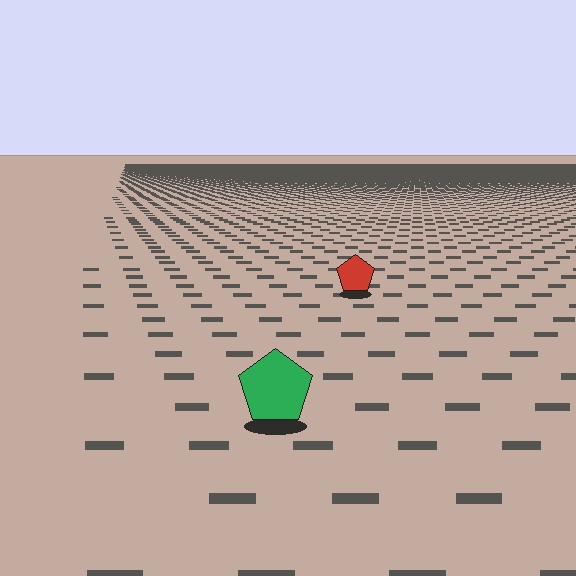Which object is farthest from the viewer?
The red pentagon is farthest from the viewer. It appears smaller and the ground texture around it is denser.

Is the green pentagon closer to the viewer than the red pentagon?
Yes. The green pentagon is closer — you can tell from the texture gradient: the ground texture is coarser near it.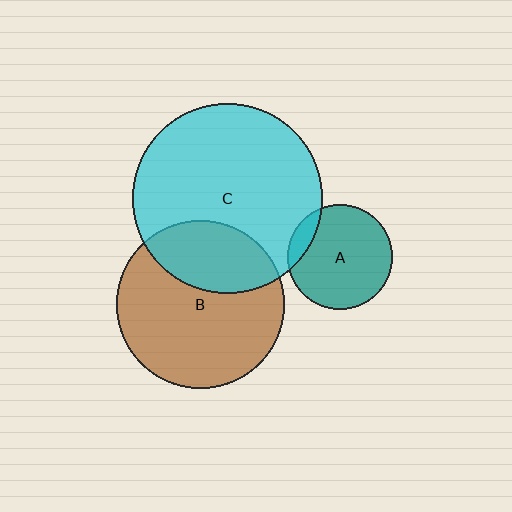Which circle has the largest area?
Circle C (cyan).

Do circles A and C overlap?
Yes.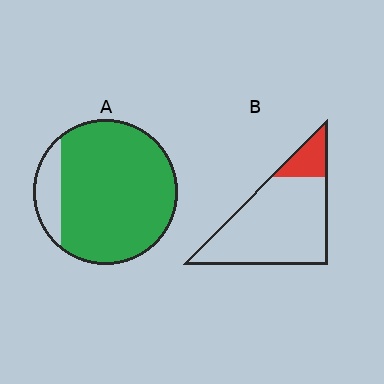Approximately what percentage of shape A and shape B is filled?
A is approximately 85% and B is approximately 15%.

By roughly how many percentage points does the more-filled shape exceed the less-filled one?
By roughly 70 percentage points (A over B).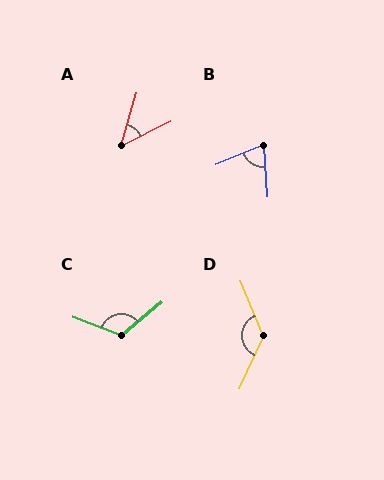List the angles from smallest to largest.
A (47°), B (72°), C (120°), D (133°).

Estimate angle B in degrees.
Approximately 72 degrees.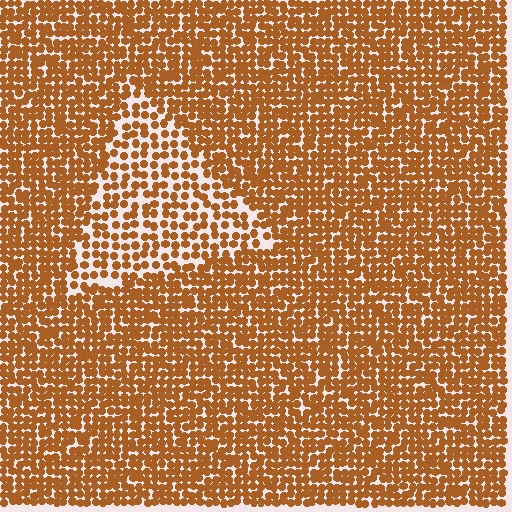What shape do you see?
I see a triangle.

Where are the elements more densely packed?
The elements are more densely packed outside the triangle boundary.